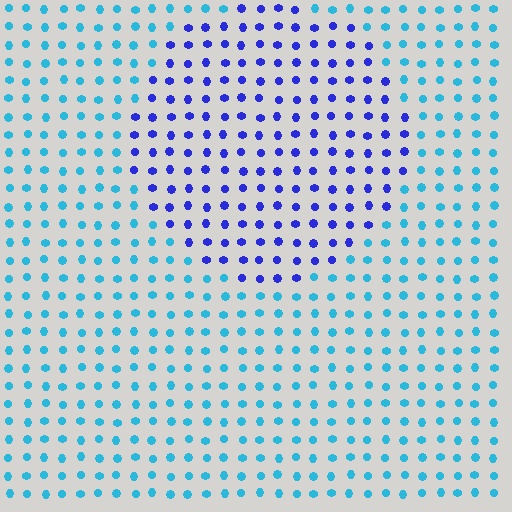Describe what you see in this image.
The image is filled with small cyan elements in a uniform arrangement. A circle-shaped region is visible where the elements are tinted to a slightly different hue, forming a subtle color boundary.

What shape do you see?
I see a circle.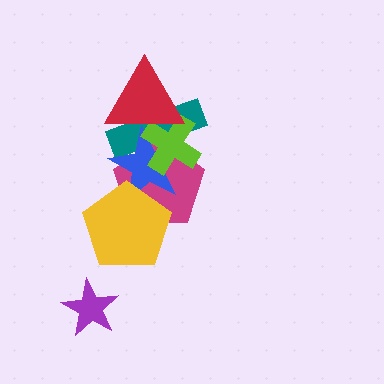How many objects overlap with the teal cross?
4 objects overlap with the teal cross.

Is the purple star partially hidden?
No, no other shape covers it.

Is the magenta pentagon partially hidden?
Yes, it is partially covered by another shape.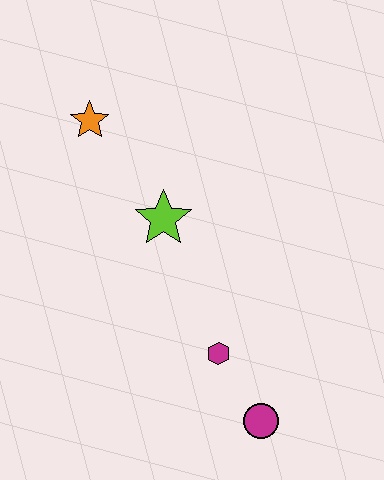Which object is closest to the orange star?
The lime star is closest to the orange star.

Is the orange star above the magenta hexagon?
Yes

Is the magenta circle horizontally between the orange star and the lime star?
No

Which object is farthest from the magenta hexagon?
The orange star is farthest from the magenta hexagon.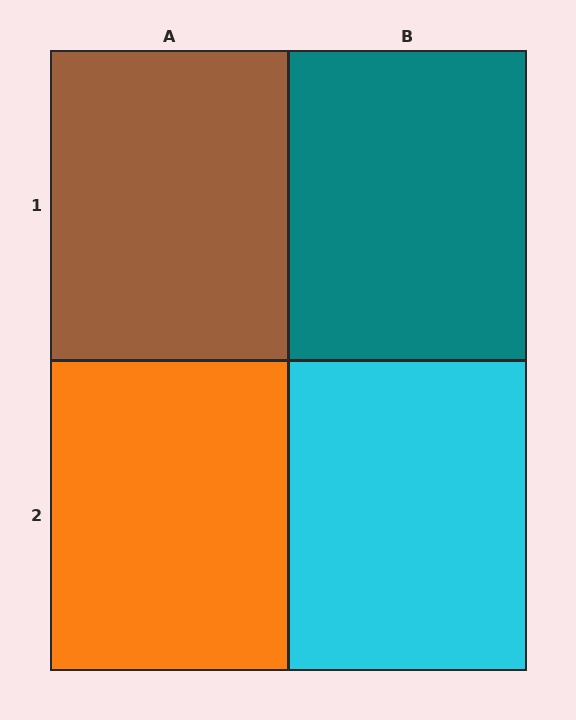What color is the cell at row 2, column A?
Orange.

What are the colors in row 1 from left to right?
Brown, teal.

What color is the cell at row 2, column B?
Cyan.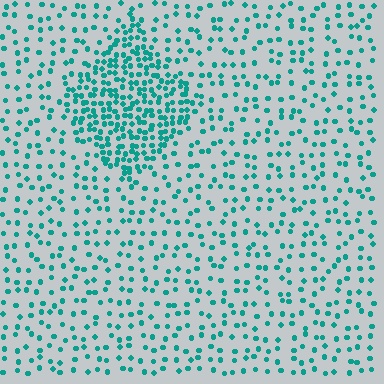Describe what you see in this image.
The image contains small teal elements arranged at two different densities. A diamond-shaped region is visible where the elements are more densely packed than the surrounding area.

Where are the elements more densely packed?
The elements are more densely packed inside the diamond boundary.